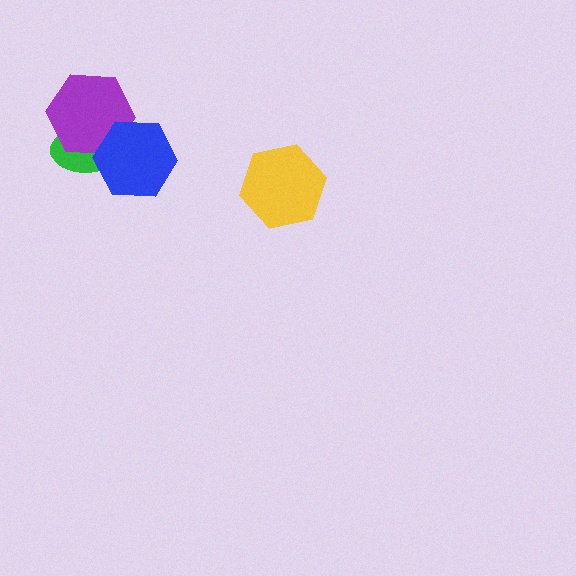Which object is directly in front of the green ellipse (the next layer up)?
The purple hexagon is directly in front of the green ellipse.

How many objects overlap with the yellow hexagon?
0 objects overlap with the yellow hexagon.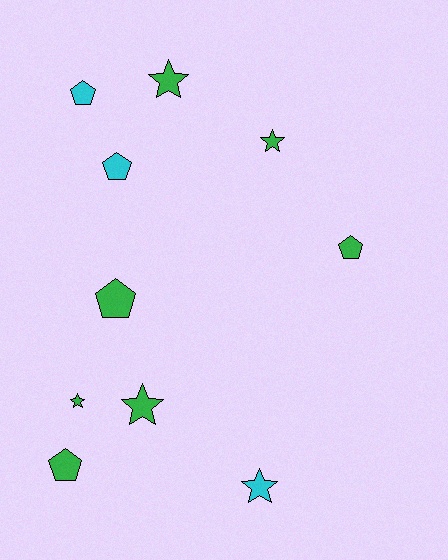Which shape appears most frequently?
Star, with 5 objects.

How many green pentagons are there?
There are 3 green pentagons.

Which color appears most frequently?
Green, with 7 objects.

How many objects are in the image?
There are 10 objects.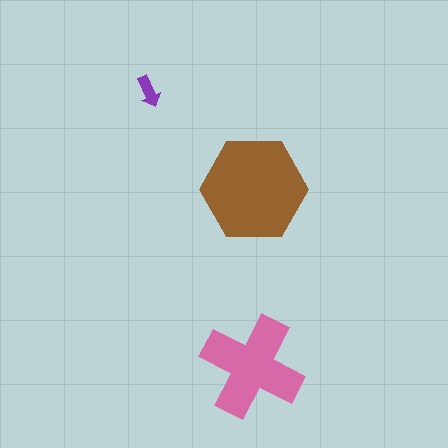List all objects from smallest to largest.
The purple arrow, the pink cross, the brown hexagon.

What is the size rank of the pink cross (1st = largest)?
2nd.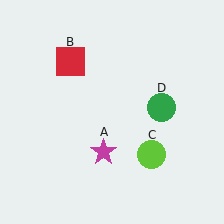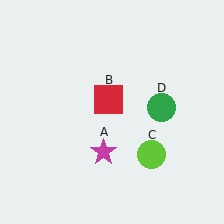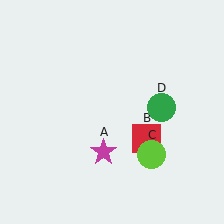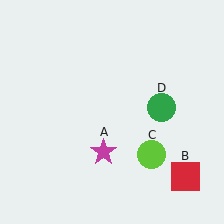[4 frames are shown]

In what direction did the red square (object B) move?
The red square (object B) moved down and to the right.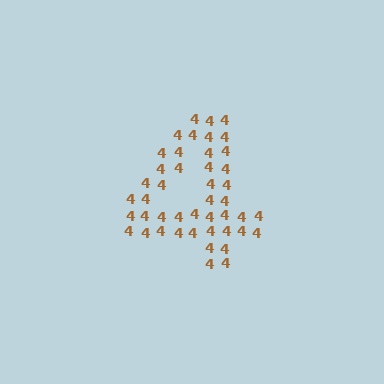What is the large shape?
The large shape is the digit 4.